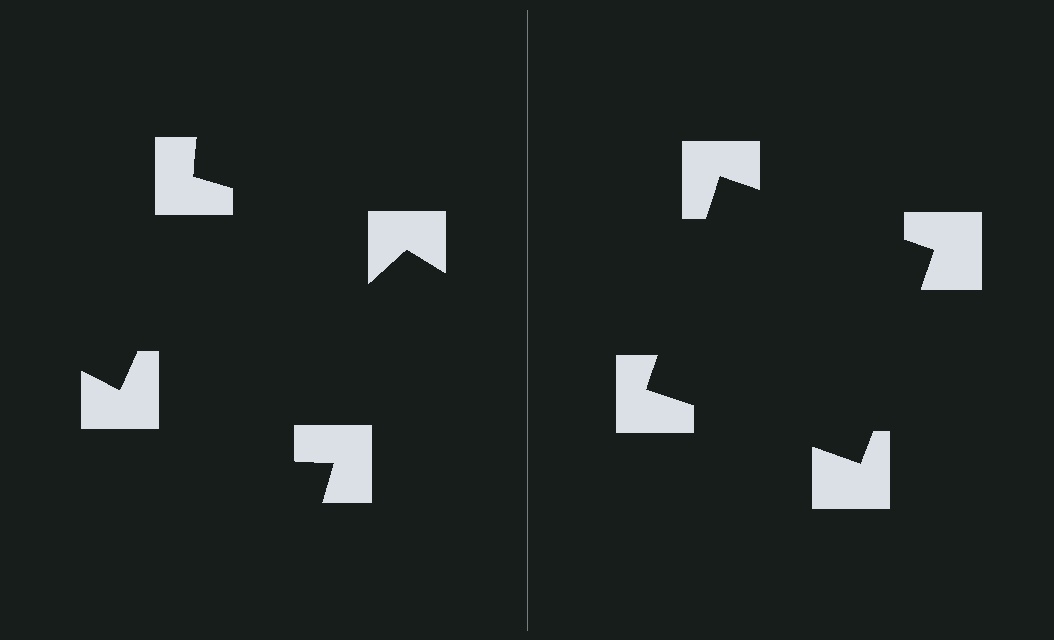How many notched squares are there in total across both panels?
8 — 4 on each side.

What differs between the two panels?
The notched squares are positioned identically on both sides; only the wedge orientations differ. On the right they align to a square; on the left they are misaligned.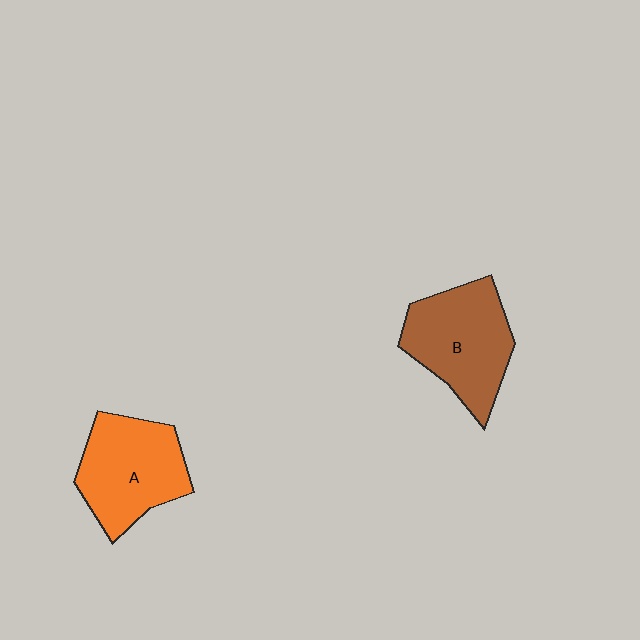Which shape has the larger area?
Shape B (brown).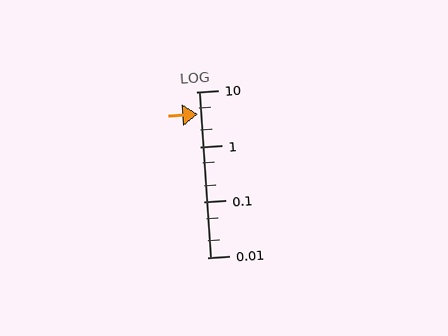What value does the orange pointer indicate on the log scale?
The pointer indicates approximately 3.9.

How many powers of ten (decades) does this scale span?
The scale spans 3 decades, from 0.01 to 10.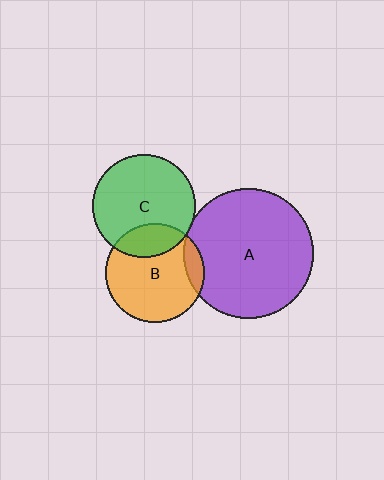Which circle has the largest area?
Circle A (purple).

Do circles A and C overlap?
Yes.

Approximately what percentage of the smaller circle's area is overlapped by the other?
Approximately 5%.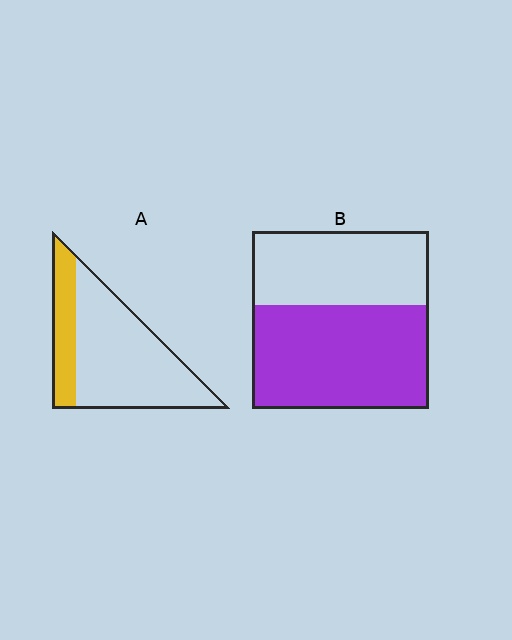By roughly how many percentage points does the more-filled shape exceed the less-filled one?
By roughly 35 percentage points (B over A).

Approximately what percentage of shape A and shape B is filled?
A is approximately 25% and B is approximately 60%.